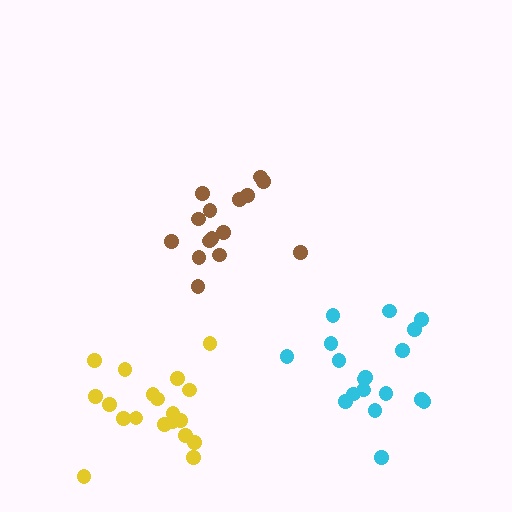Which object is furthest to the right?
The cyan cluster is rightmost.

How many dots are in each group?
Group 1: 15 dots, Group 2: 19 dots, Group 3: 18 dots (52 total).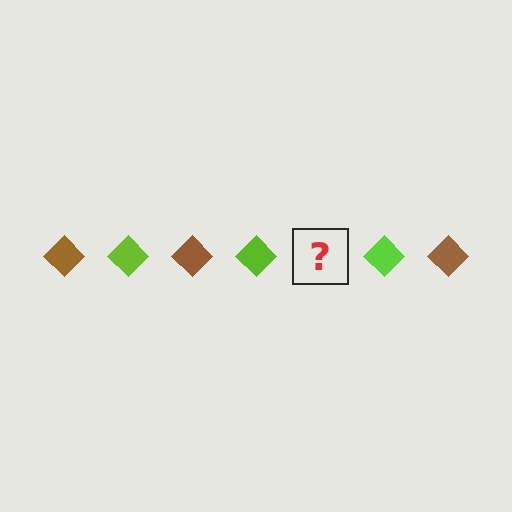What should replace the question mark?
The question mark should be replaced with a brown diamond.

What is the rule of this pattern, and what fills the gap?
The rule is that the pattern cycles through brown, lime diamonds. The gap should be filled with a brown diamond.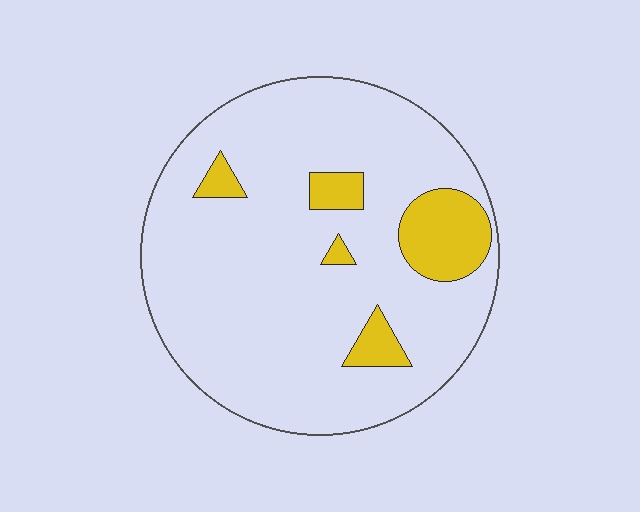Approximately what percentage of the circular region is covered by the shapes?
Approximately 15%.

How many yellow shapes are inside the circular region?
5.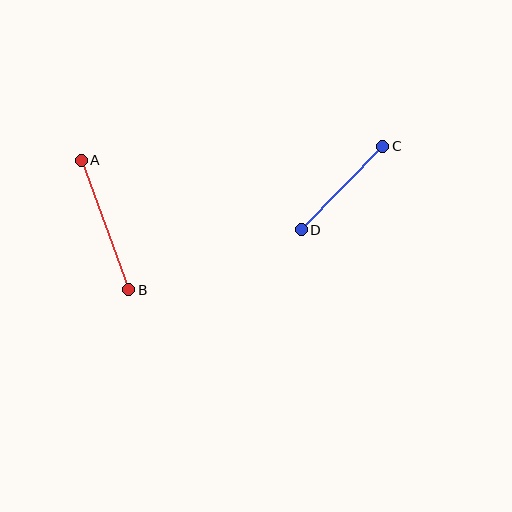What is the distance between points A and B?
The distance is approximately 138 pixels.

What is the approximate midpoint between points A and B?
The midpoint is at approximately (105, 225) pixels.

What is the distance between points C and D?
The distance is approximately 117 pixels.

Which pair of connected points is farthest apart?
Points A and B are farthest apart.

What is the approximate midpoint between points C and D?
The midpoint is at approximately (342, 188) pixels.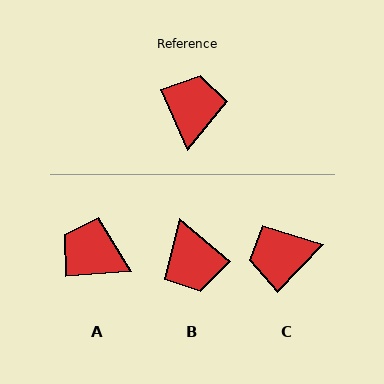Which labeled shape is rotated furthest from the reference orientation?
B, about 154 degrees away.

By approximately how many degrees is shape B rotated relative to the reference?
Approximately 154 degrees clockwise.